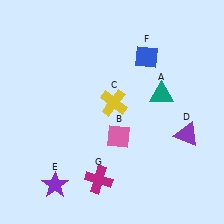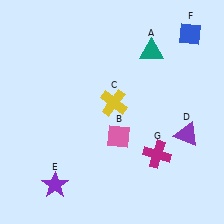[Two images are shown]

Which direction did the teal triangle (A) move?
The teal triangle (A) moved up.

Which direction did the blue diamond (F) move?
The blue diamond (F) moved right.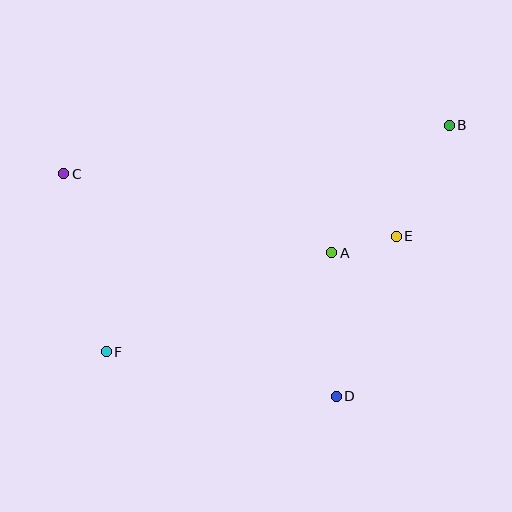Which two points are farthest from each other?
Points B and F are farthest from each other.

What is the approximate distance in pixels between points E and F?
The distance between E and F is approximately 312 pixels.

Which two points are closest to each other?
Points A and E are closest to each other.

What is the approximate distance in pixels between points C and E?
The distance between C and E is approximately 338 pixels.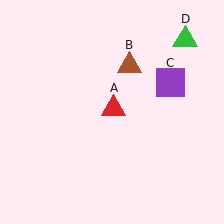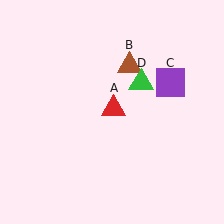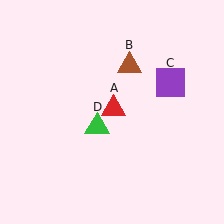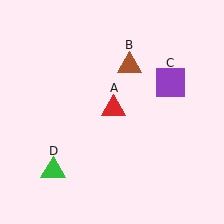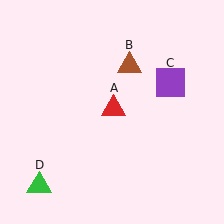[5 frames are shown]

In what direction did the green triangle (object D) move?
The green triangle (object D) moved down and to the left.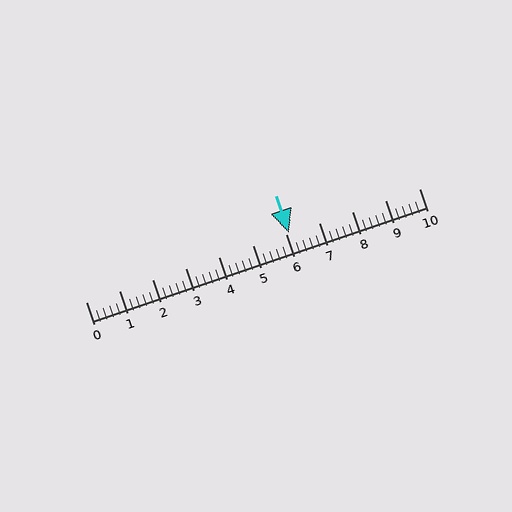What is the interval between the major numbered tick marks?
The major tick marks are spaced 1 units apart.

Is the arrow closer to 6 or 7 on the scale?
The arrow is closer to 6.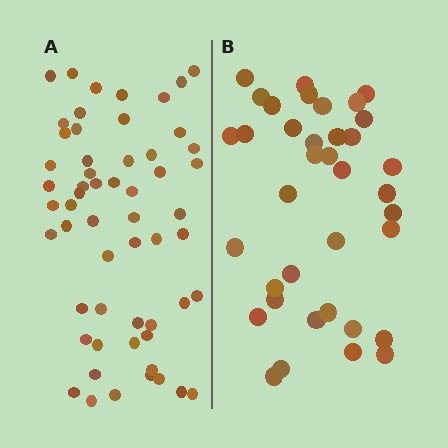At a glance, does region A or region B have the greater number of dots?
Region A (the left region) has more dots.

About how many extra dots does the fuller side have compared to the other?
Region A has approximately 20 more dots than region B.